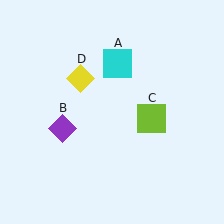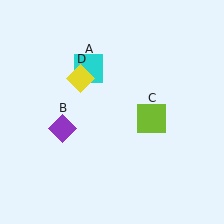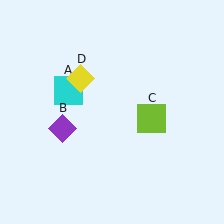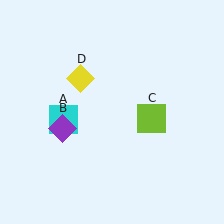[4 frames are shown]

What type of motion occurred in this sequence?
The cyan square (object A) rotated counterclockwise around the center of the scene.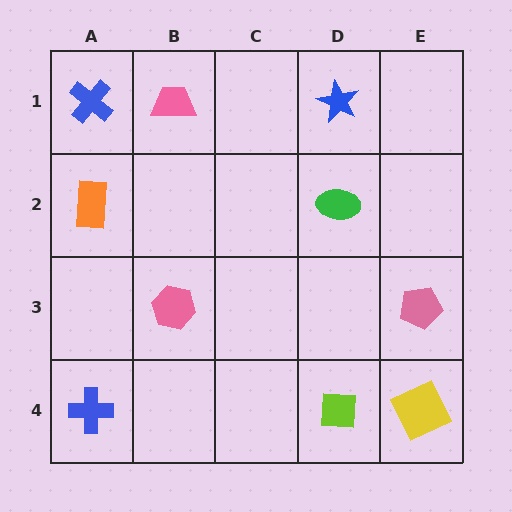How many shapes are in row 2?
2 shapes.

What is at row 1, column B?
A pink trapezoid.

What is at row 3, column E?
A pink pentagon.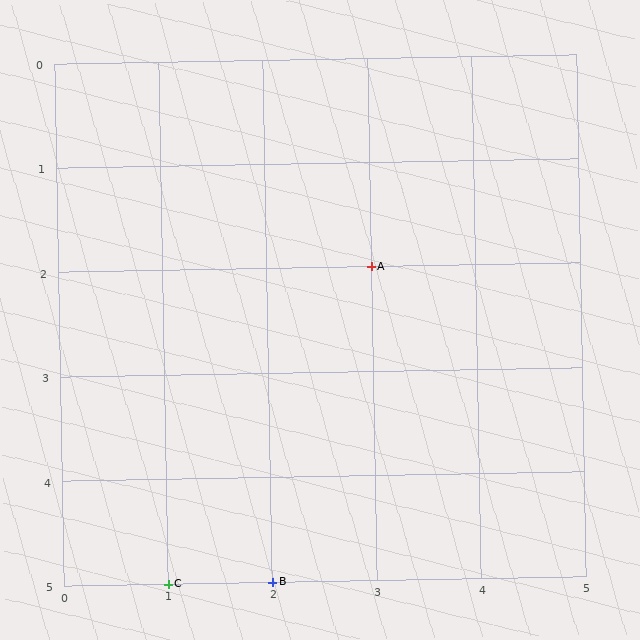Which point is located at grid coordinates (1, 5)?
Point C is at (1, 5).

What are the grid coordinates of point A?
Point A is at grid coordinates (3, 2).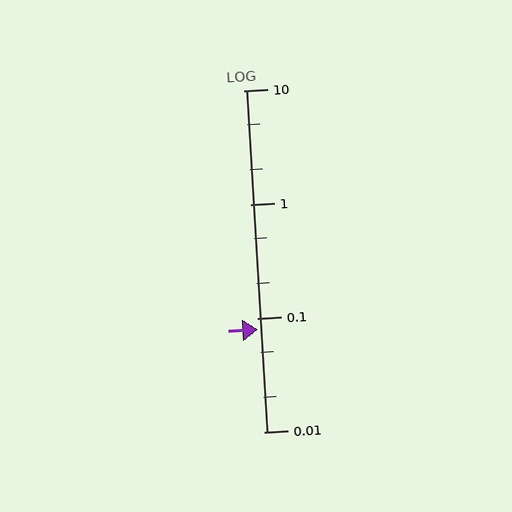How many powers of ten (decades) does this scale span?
The scale spans 3 decades, from 0.01 to 10.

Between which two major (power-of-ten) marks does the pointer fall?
The pointer is between 0.01 and 0.1.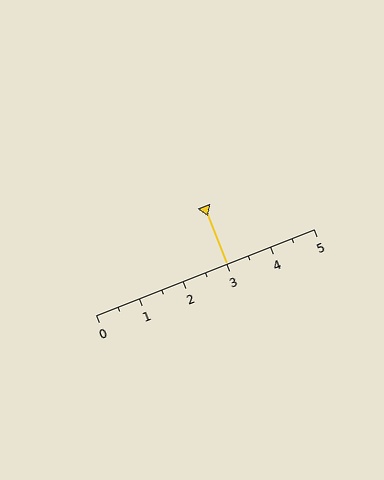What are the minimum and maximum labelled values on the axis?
The axis runs from 0 to 5.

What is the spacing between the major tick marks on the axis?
The major ticks are spaced 1 apart.